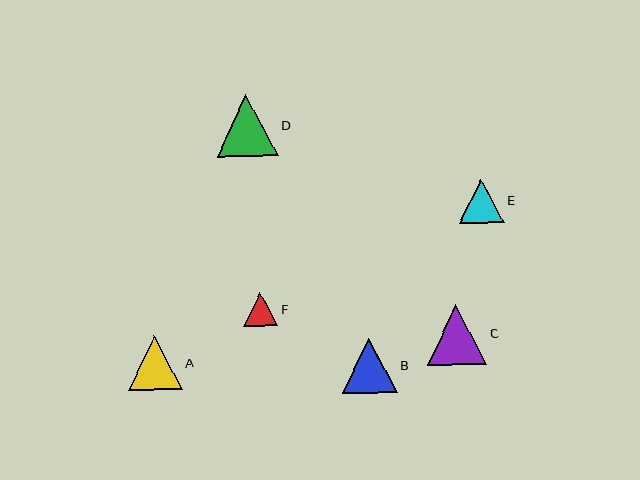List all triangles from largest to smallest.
From largest to smallest: D, C, B, A, E, F.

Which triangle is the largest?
Triangle D is the largest with a size of approximately 62 pixels.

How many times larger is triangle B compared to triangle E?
Triangle B is approximately 1.2 times the size of triangle E.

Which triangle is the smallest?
Triangle F is the smallest with a size of approximately 34 pixels.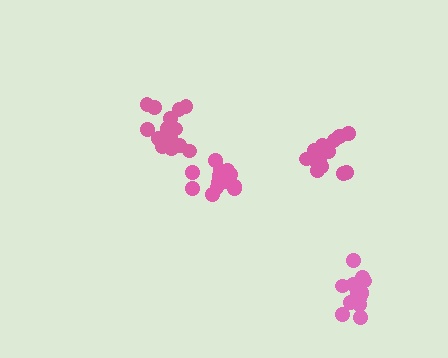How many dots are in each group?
Group 1: 15 dots, Group 2: 15 dots, Group 3: 13 dots, Group 4: 13 dots (56 total).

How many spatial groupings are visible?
There are 4 spatial groupings.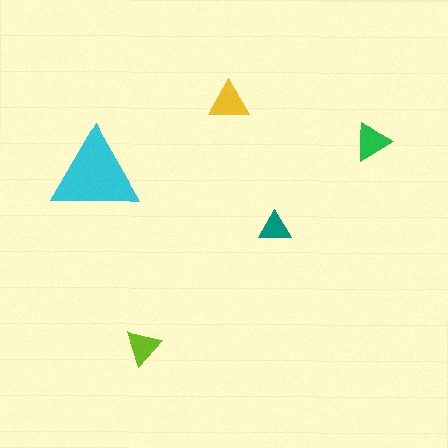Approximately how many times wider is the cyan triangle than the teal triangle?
About 2.5 times wider.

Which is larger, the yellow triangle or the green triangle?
The yellow one.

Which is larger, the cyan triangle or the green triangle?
The cyan one.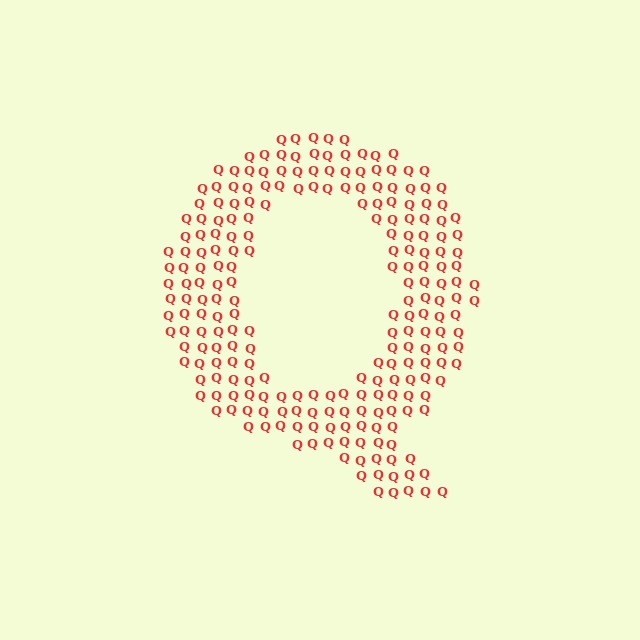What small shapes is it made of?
It is made of small letter Q's.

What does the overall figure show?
The overall figure shows the letter Q.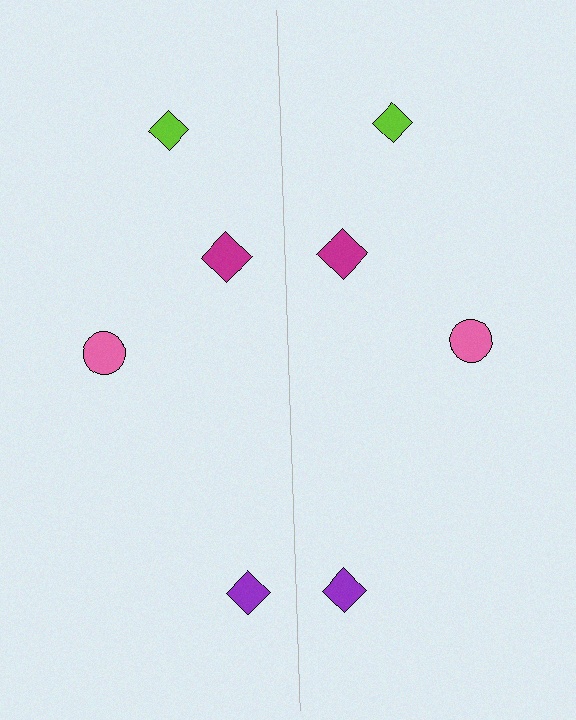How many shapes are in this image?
There are 8 shapes in this image.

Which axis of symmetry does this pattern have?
The pattern has a vertical axis of symmetry running through the center of the image.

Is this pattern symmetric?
Yes, this pattern has bilateral (reflection) symmetry.